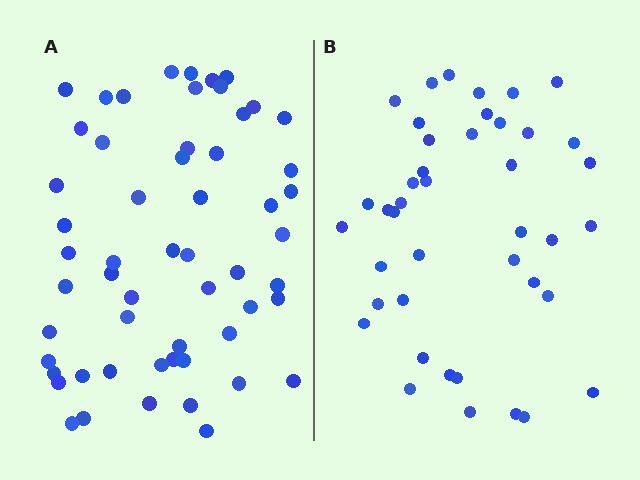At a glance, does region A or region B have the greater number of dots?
Region A (the left region) has more dots.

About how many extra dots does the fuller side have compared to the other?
Region A has approximately 15 more dots than region B.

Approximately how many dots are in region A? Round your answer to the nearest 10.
About 60 dots. (The exact count is 56, which rounds to 60.)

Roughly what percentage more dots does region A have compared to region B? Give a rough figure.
About 35% more.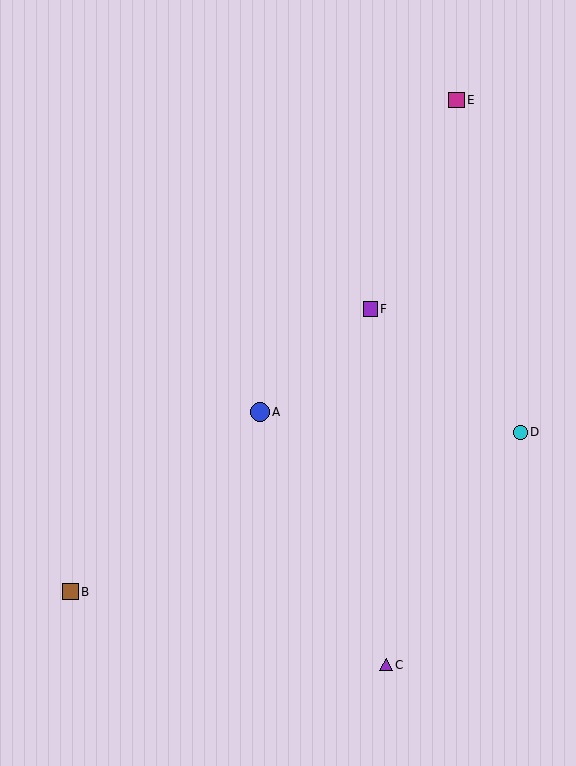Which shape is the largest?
The blue circle (labeled A) is the largest.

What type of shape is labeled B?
Shape B is a brown square.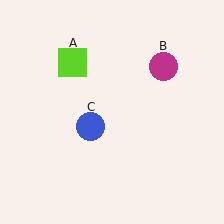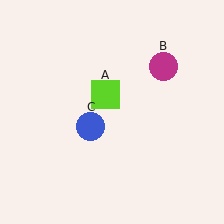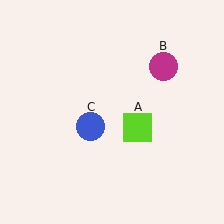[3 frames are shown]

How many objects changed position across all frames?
1 object changed position: lime square (object A).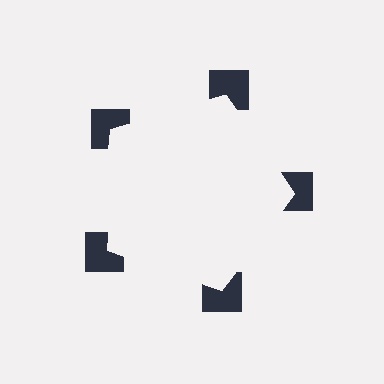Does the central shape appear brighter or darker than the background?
It typically appears slightly brighter than the background, even though no actual brightness change is drawn.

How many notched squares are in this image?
There are 5 — one at each vertex of the illusory pentagon.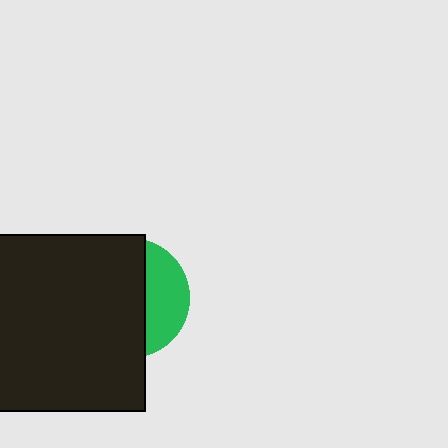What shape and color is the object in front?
The object in front is a black square.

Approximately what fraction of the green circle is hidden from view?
Roughly 66% of the green circle is hidden behind the black square.